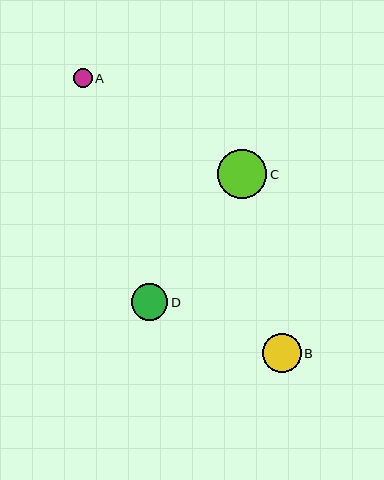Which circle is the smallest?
Circle A is the smallest with a size of approximately 19 pixels.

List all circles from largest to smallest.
From largest to smallest: C, B, D, A.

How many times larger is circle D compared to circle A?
Circle D is approximately 1.9 times the size of circle A.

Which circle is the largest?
Circle C is the largest with a size of approximately 49 pixels.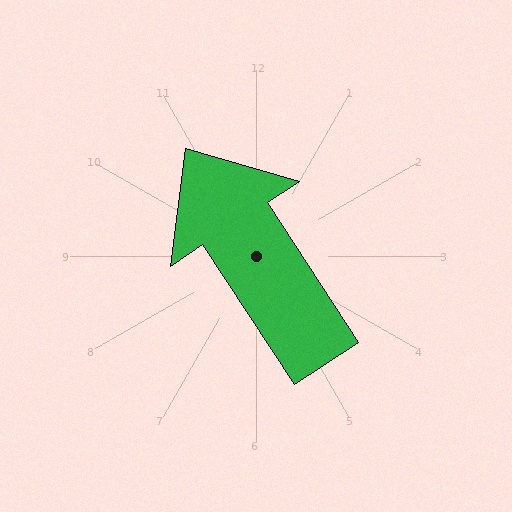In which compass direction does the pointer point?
Northwest.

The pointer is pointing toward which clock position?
Roughly 11 o'clock.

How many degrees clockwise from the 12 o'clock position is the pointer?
Approximately 327 degrees.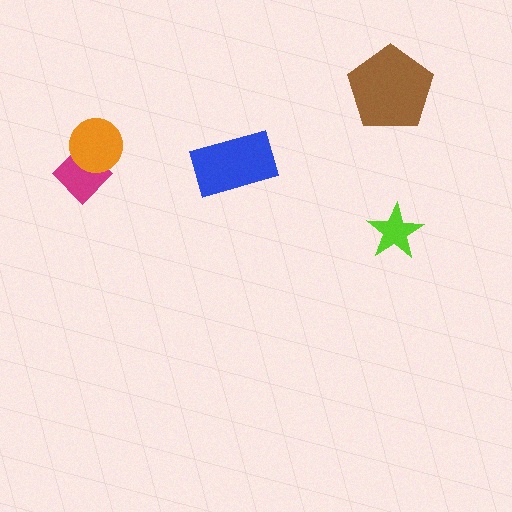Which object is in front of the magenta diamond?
The orange circle is in front of the magenta diamond.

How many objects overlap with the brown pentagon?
0 objects overlap with the brown pentagon.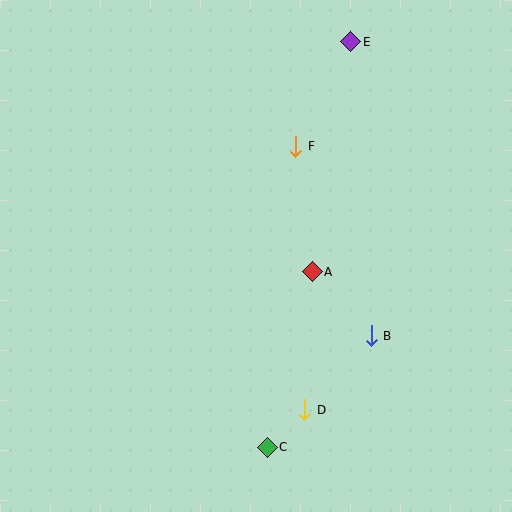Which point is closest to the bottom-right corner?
Point B is closest to the bottom-right corner.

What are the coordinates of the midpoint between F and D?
The midpoint between F and D is at (300, 278).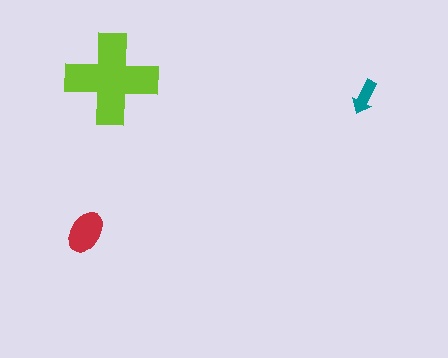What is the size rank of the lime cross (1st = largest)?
1st.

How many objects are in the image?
There are 3 objects in the image.